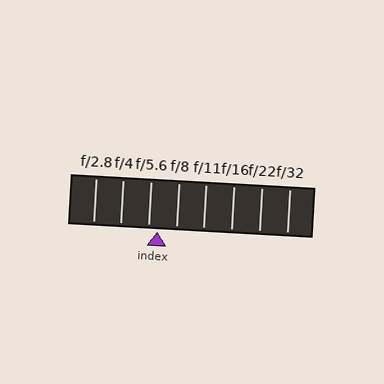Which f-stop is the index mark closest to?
The index mark is closest to f/5.6.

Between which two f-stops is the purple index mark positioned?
The index mark is between f/5.6 and f/8.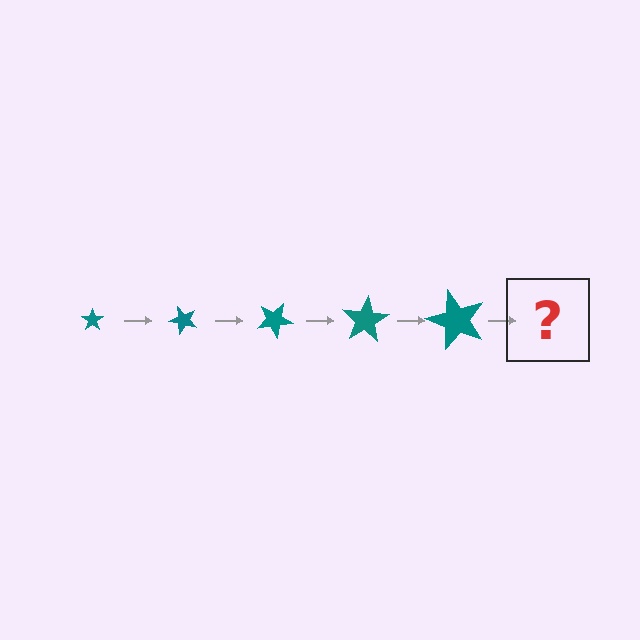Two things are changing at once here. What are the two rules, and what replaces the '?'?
The two rules are that the star grows larger each step and it rotates 50 degrees each step. The '?' should be a star, larger than the previous one and rotated 250 degrees from the start.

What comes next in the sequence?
The next element should be a star, larger than the previous one and rotated 250 degrees from the start.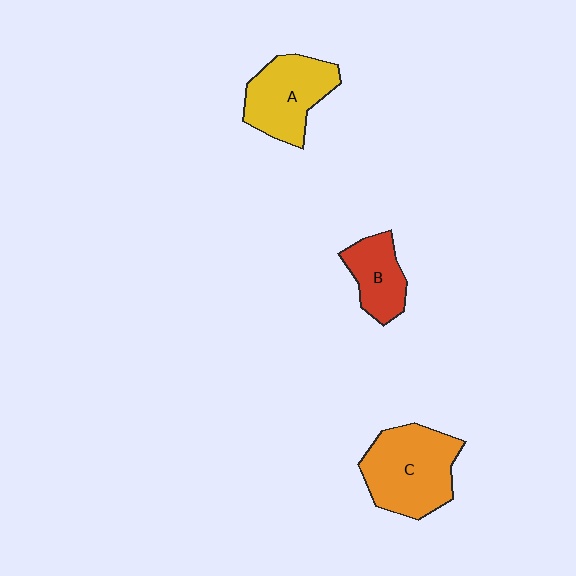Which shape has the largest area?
Shape C (orange).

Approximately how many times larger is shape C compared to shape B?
Approximately 1.8 times.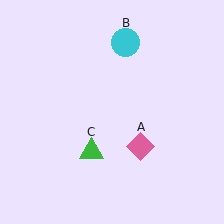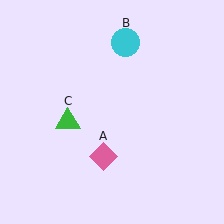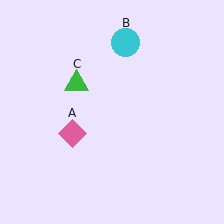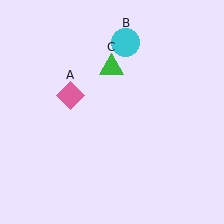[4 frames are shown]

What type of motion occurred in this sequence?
The pink diamond (object A), green triangle (object C) rotated clockwise around the center of the scene.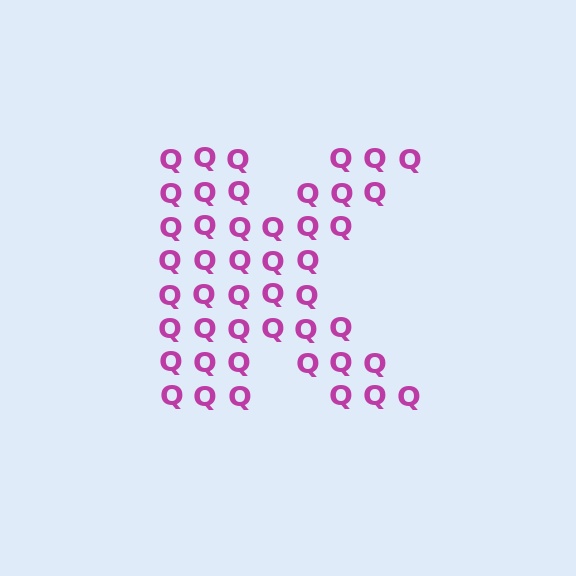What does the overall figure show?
The overall figure shows the letter K.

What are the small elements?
The small elements are letter Q's.